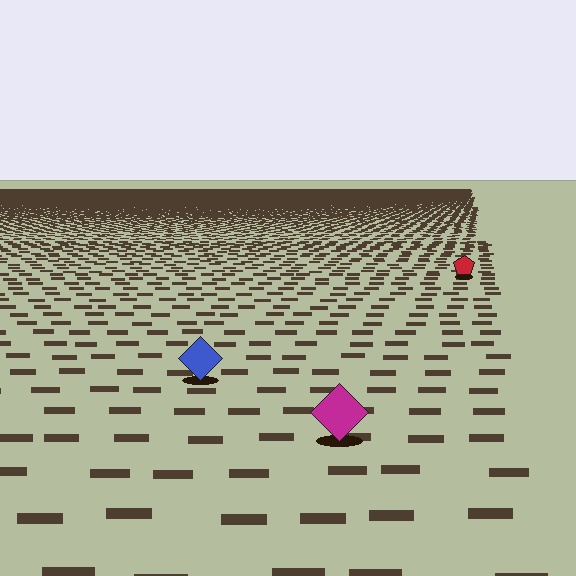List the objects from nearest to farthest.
From nearest to farthest: the magenta diamond, the blue diamond, the red pentagon.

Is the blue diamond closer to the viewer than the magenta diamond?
No. The magenta diamond is closer — you can tell from the texture gradient: the ground texture is coarser near it.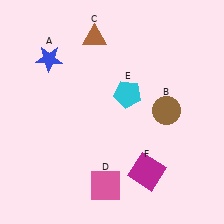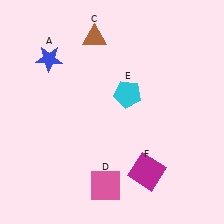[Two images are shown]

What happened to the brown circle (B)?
The brown circle (B) was removed in Image 2. It was in the top-right area of Image 1.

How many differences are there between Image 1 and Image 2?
There is 1 difference between the two images.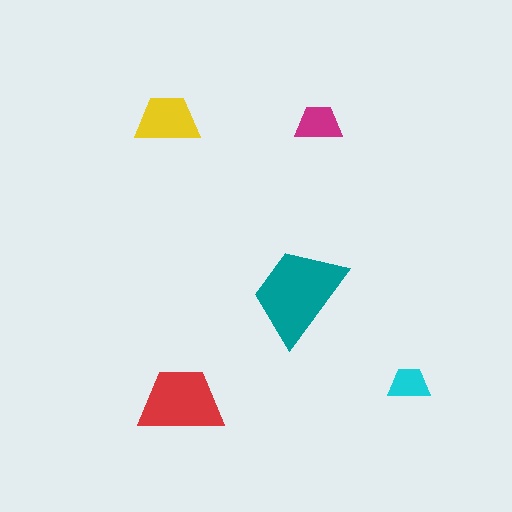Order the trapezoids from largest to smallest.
the teal one, the red one, the yellow one, the magenta one, the cyan one.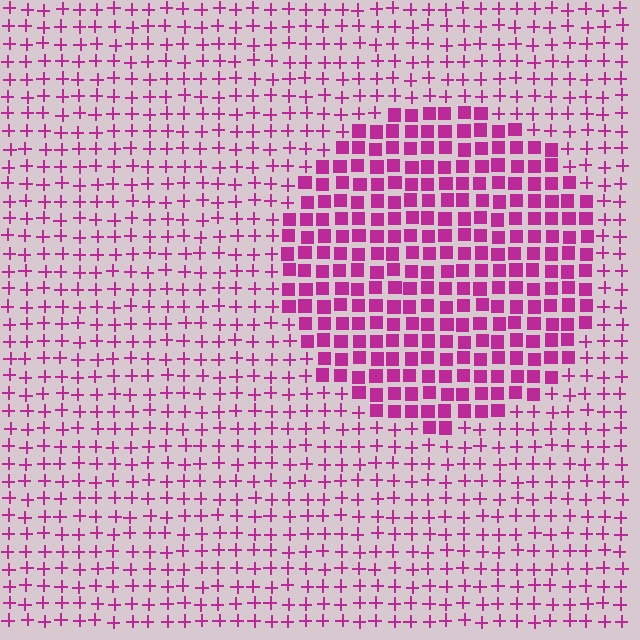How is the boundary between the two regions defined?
The boundary is defined by a change in element shape: squares inside vs. plus signs outside. All elements share the same color and spacing.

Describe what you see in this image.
The image is filled with small magenta elements arranged in a uniform grid. A circle-shaped region contains squares, while the surrounding area contains plus signs. The boundary is defined purely by the change in element shape.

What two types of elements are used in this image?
The image uses squares inside the circle region and plus signs outside it.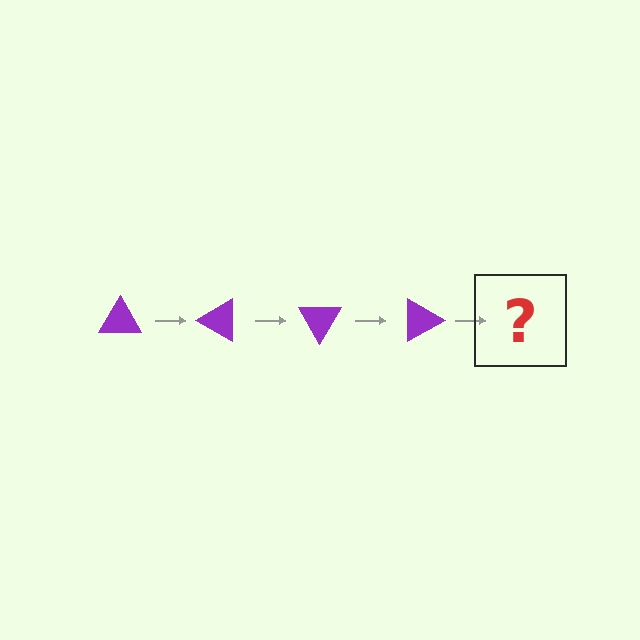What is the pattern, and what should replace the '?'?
The pattern is that the triangle rotates 30 degrees each step. The '?' should be a purple triangle rotated 120 degrees.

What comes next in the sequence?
The next element should be a purple triangle rotated 120 degrees.